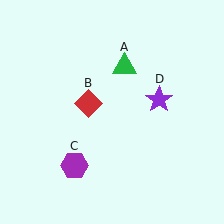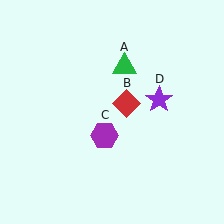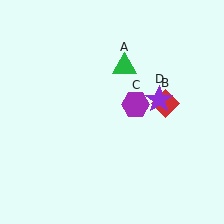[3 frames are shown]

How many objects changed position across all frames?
2 objects changed position: red diamond (object B), purple hexagon (object C).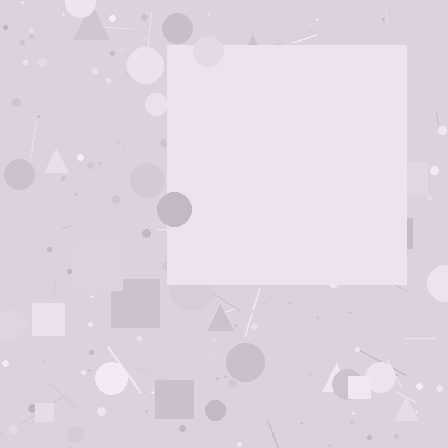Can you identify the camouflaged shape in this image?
The camouflaged shape is a square.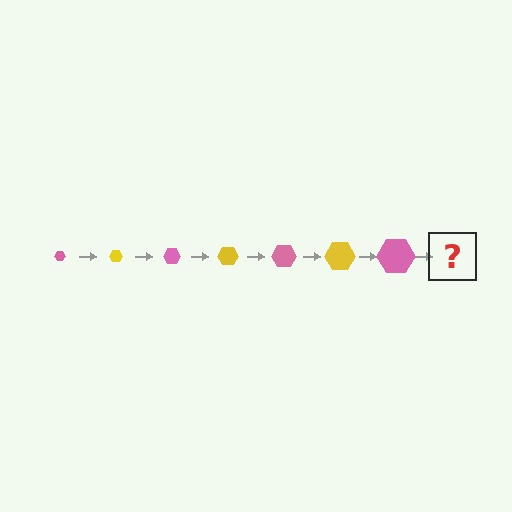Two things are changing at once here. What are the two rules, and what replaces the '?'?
The two rules are that the hexagon grows larger each step and the color cycles through pink and yellow. The '?' should be a yellow hexagon, larger than the previous one.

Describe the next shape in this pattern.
It should be a yellow hexagon, larger than the previous one.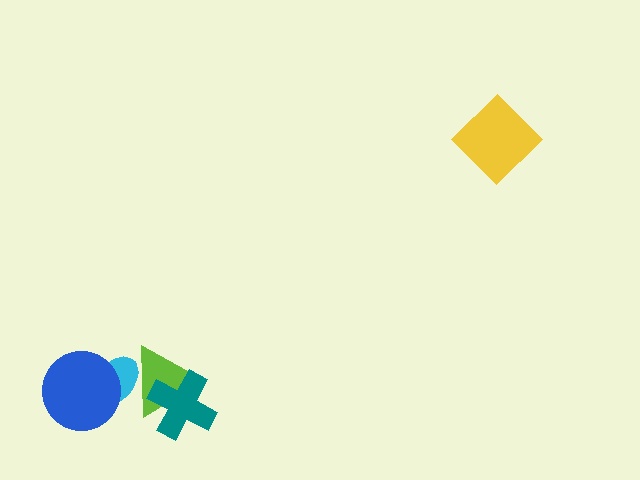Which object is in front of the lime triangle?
The teal cross is in front of the lime triangle.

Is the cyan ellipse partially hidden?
Yes, it is partially covered by another shape.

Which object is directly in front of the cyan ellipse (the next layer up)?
The blue circle is directly in front of the cyan ellipse.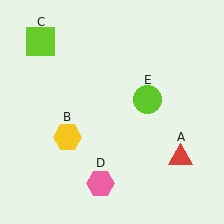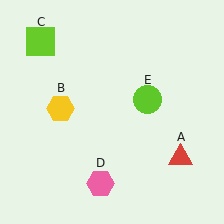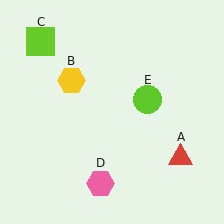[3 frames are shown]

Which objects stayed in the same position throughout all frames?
Red triangle (object A) and lime square (object C) and pink hexagon (object D) and lime circle (object E) remained stationary.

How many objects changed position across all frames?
1 object changed position: yellow hexagon (object B).